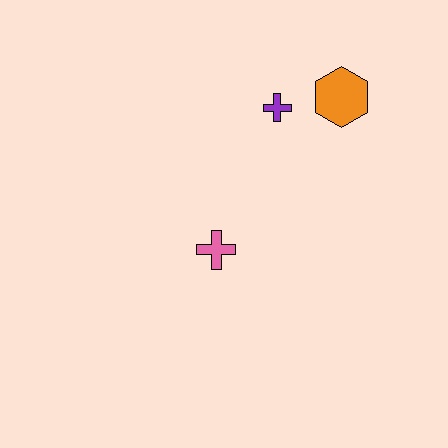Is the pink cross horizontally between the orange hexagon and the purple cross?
No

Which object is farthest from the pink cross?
The orange hexagon is farthest from the pink cross.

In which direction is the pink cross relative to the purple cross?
The pink cross is below the purple cross.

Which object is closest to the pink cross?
The purple cross is closest to the pink cross.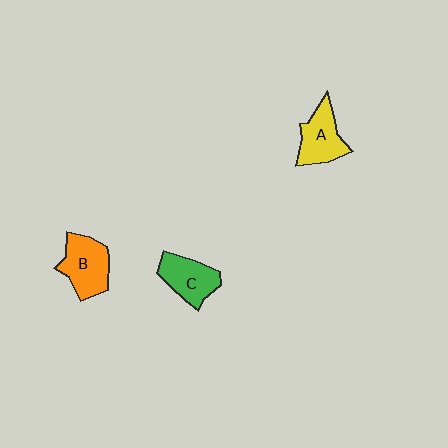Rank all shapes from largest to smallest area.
From largest to smallest: B (orange), A (yellow), C (green).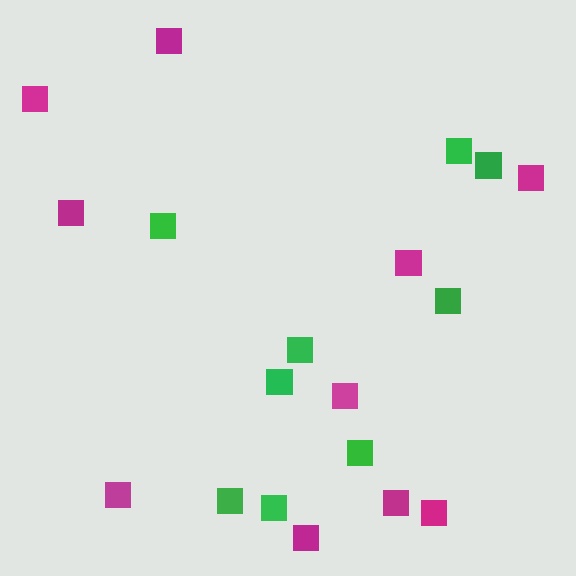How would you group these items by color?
There are 2 groups: one group of green squares (9) and one group of magenta squares (10).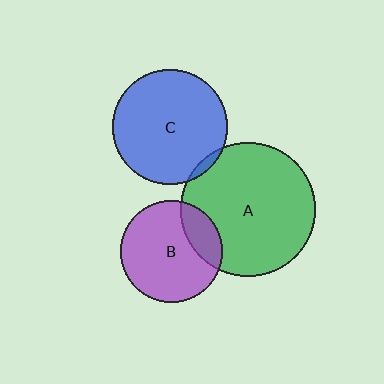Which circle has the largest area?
Circle A (green).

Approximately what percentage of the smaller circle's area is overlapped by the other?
Approximately 5%.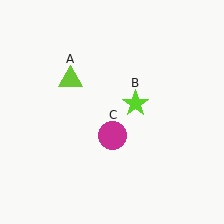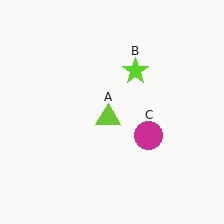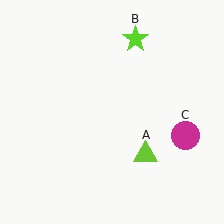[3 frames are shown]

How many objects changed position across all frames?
3 objects changed position: lime triangle (object A), lime star (object B), magenta circle (object C).